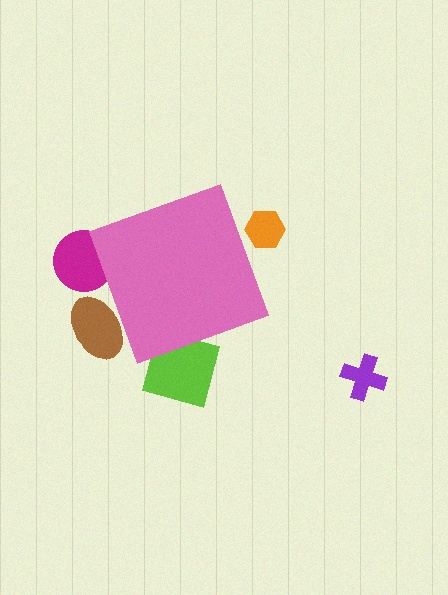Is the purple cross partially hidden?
No, the purple cross is fully visible.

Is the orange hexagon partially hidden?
Yes, the orange hexagon is partially hidden behind the pink diamond.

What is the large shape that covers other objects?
A pink diamond.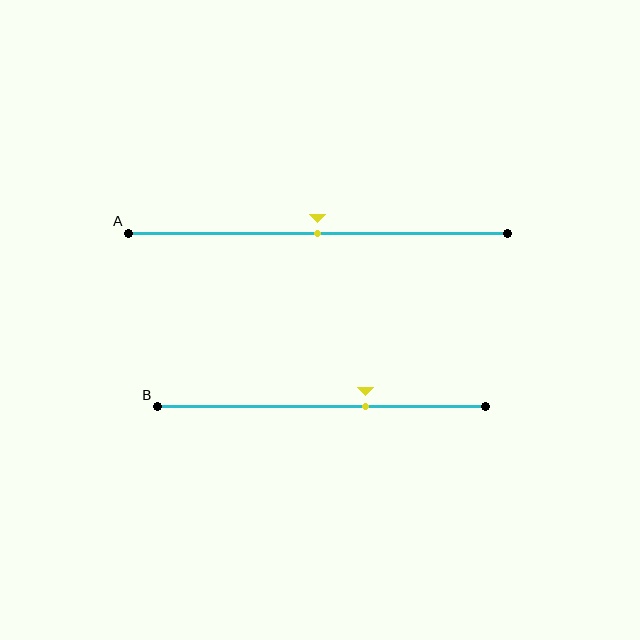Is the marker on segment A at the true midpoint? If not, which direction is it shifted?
Yes, the marker on segment A is at the true midpoint.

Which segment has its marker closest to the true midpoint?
Segment A has its marker closest to the true midpoint.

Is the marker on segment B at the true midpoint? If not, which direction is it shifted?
No, the marker on segment B is shifted to the right by about 13% of the segment length.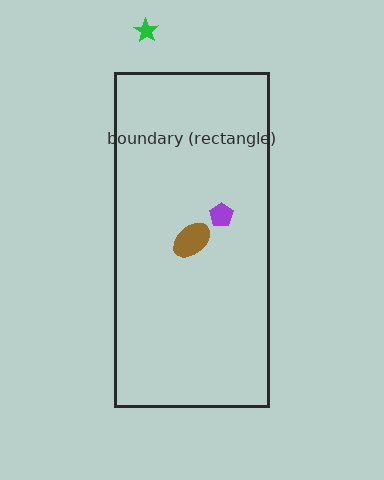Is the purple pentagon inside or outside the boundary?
Inside.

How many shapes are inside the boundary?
2 inside, 1 outside.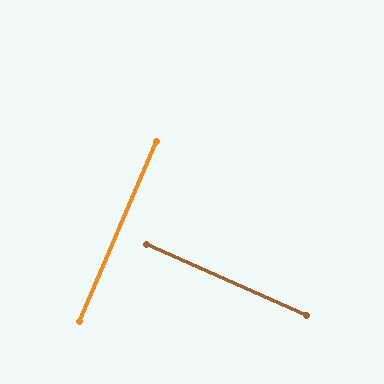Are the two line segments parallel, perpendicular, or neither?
Perpendicular — they meet at approximately 89°.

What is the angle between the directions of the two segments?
Approximately 89 degrees.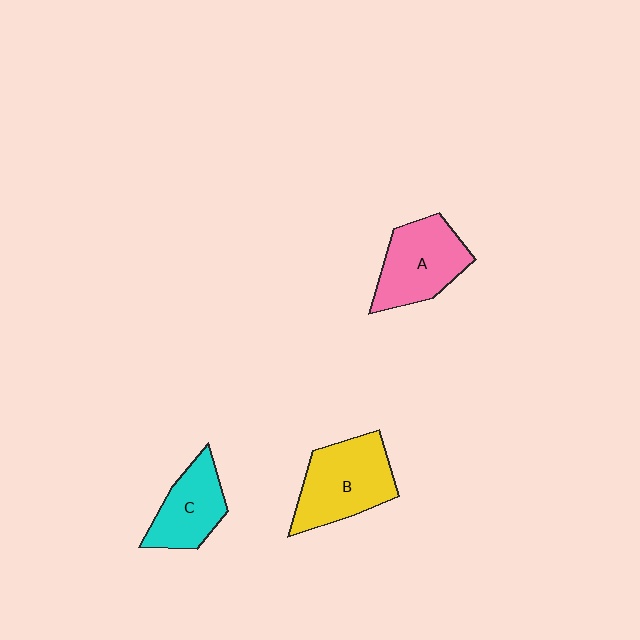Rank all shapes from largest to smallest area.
From largest to smallest: B (yellow), A (pink), C (cyan).